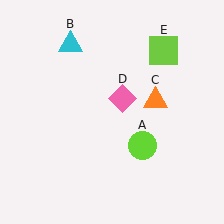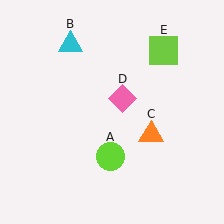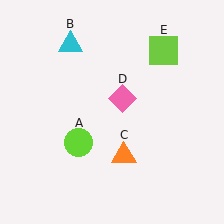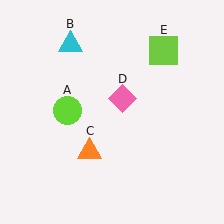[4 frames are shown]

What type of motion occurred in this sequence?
The lime circle (object A), orange triangle (object C) rotated clockwise around the center of the scene.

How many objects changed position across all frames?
2 objects changed position: lime circle (object A), orange triangle (object C).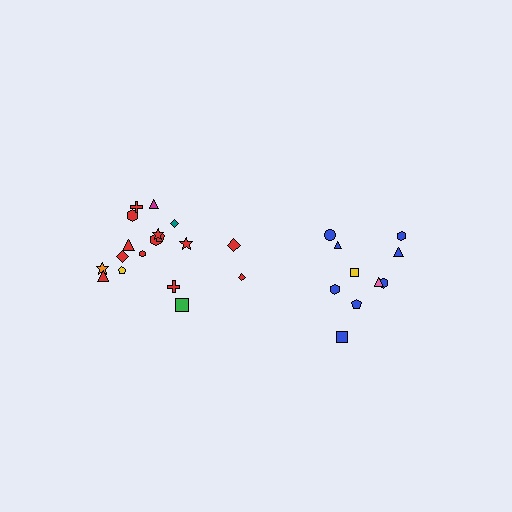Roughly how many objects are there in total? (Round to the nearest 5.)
Roughly 30 objects in total.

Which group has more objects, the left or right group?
The left group.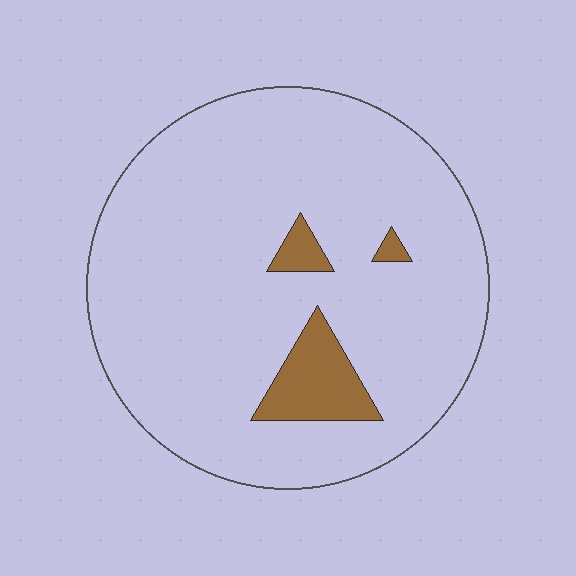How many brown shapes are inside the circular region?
3.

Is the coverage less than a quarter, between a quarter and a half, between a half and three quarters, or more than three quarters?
Less than a quarter.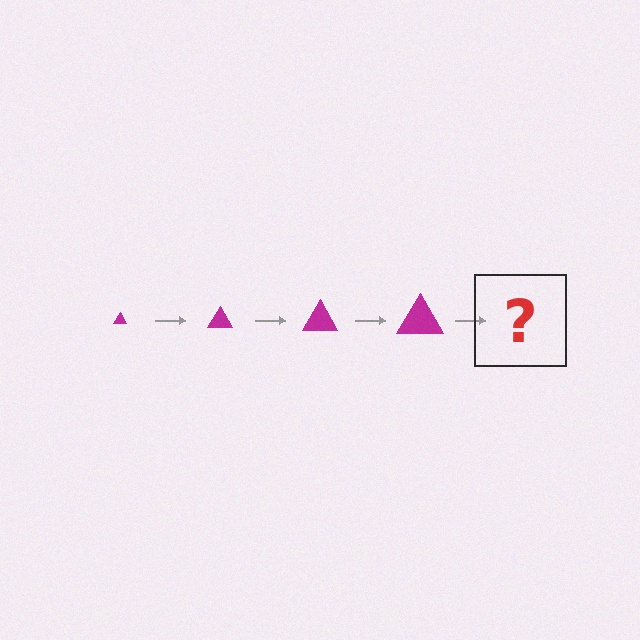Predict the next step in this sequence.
The next step is a magenta triangle, larger than the previous one.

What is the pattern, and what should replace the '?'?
The pattern is that the triangle gets progressively larger each step. The '?' should be a magenta triangle, larger than the previous one.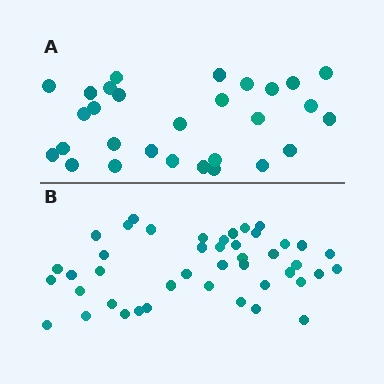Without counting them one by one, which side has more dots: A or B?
Region B (the bottom region) has more dots.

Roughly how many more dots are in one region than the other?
Region B has approximately 15 more dots than region A.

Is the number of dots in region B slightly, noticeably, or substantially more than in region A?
Region B has substantially more. The ratio is roughly 1.5 to 1.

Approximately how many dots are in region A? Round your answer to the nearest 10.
About 30 dots. (The exact count is 29, which rounds to 30.)